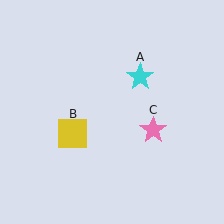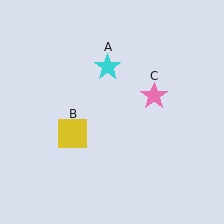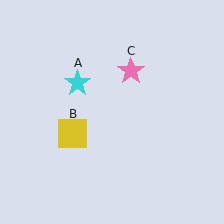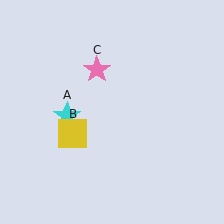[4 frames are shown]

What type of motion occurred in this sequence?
The cyan star (object A), pink star (object C) rotated counterclockwise around the center of the scene.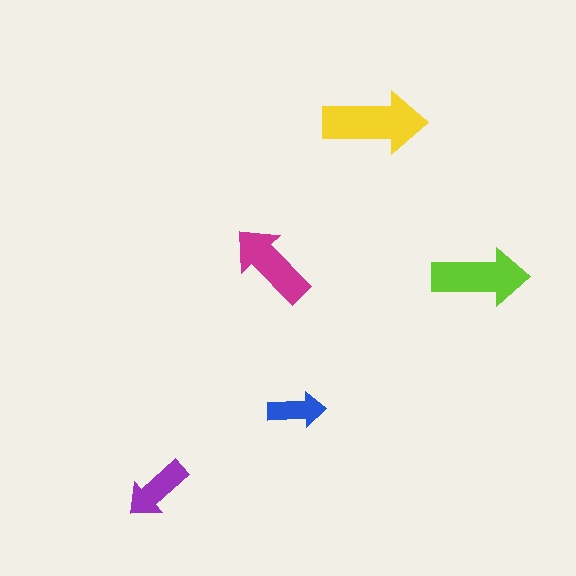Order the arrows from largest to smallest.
the yellow one, the lime one, the magenta one, the purple one, the blue one.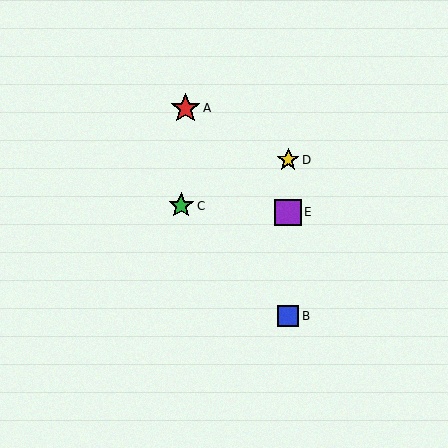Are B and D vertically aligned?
Yes, both are at x≈288.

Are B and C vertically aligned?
No, B is at x≈288 and C is at x≈181.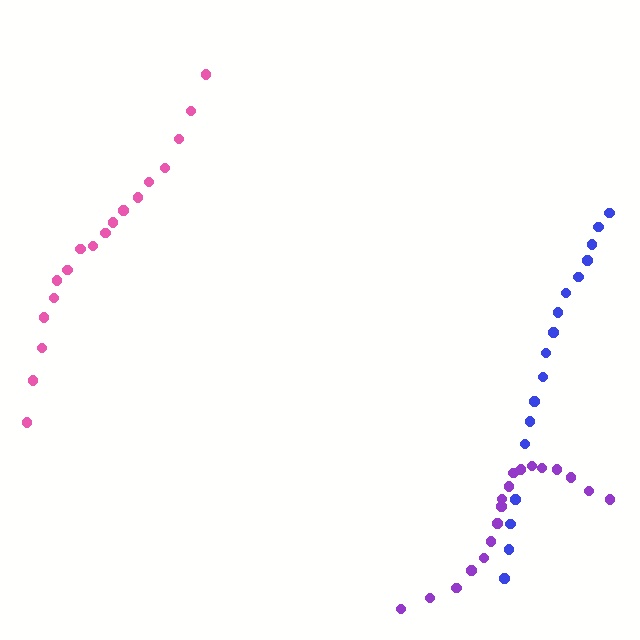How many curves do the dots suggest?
There are 3 distinct paths.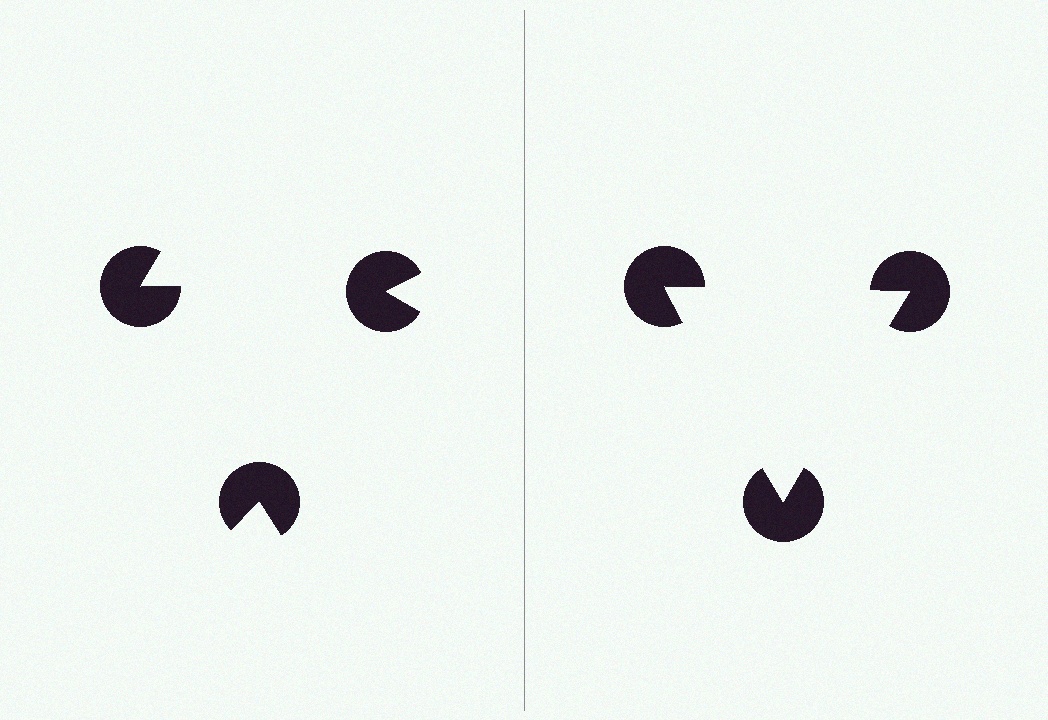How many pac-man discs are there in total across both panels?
6 — 3 on each side.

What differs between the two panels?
The pac-man discs are positioned identically on both sides; only the wedge orientations differ. On the right they align to a triangle; on the left they are misaligned.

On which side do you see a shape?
An illusory triangle appears on the right side. On the left side the wedge cuts are rotated, so no coherent shape forms.